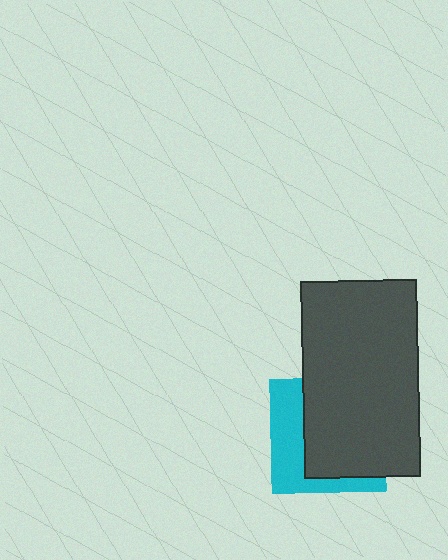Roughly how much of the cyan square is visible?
A small part of it is visible (roughly 37%).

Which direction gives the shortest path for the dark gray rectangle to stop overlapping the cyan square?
Moving right gives the shortest separation.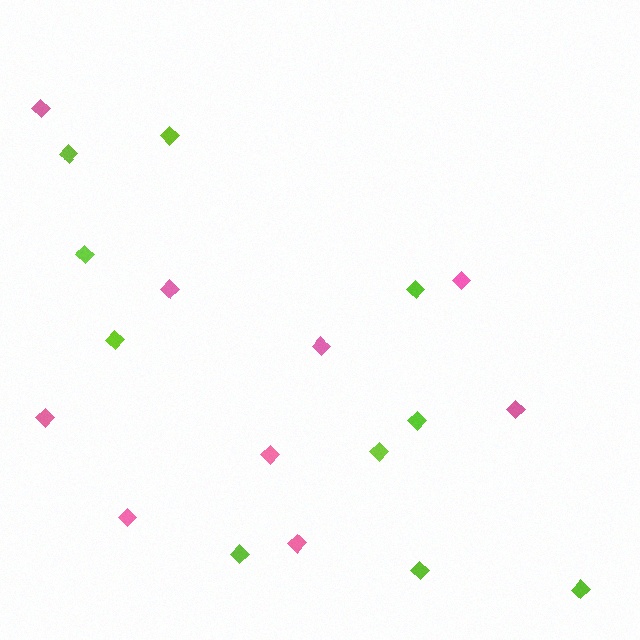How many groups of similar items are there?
There are 2 groups: one group of pink diamonds (9) and one group of lime diamonds (10).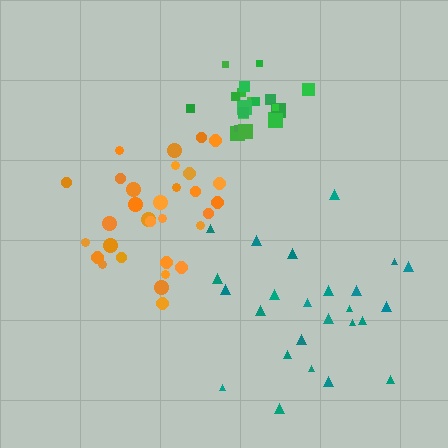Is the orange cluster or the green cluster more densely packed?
Green.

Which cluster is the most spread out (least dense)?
Teal.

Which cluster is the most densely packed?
Green.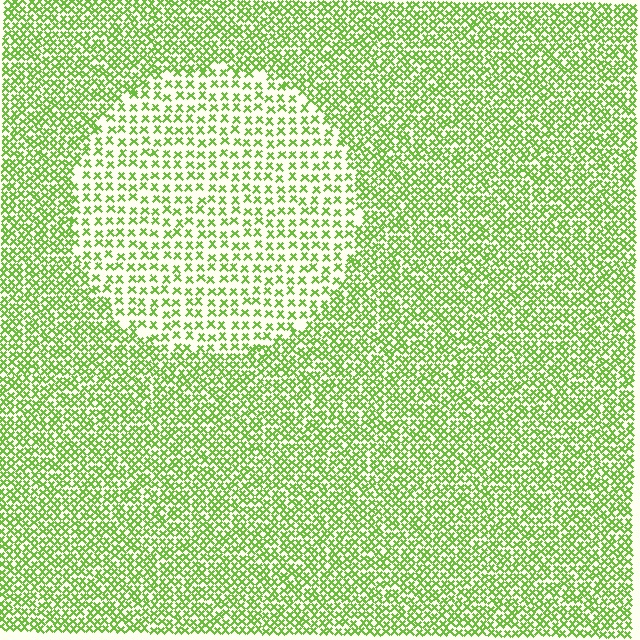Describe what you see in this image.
The image contains small lime elements arranged at two different densities. A circle-shaped region is visible where the elements are less densely packed than the surrounding area.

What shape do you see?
I see a circle.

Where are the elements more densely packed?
The elements are more densely packed outside the circle boundary.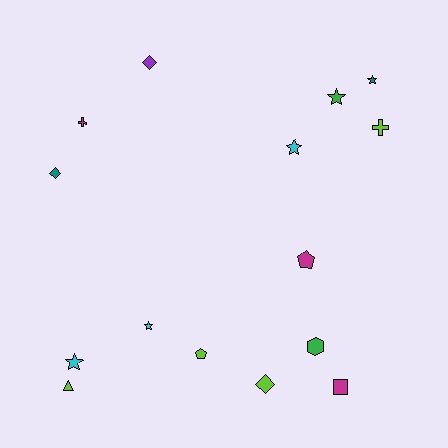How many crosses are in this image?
There are 2 crosses.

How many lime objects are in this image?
There are 4 lime objects.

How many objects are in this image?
There are 15 objects.